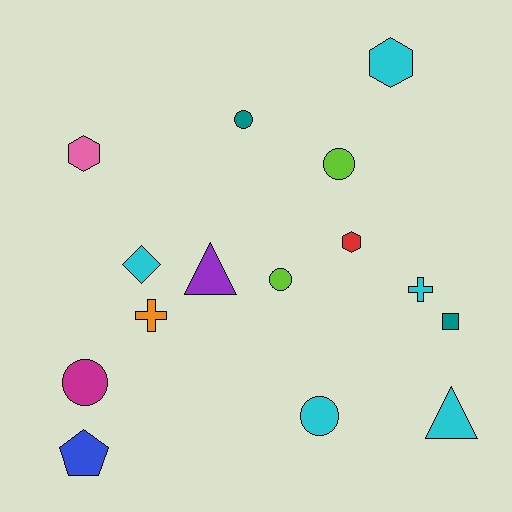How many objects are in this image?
There are 15 objects.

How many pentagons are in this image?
There is 1 pentagon.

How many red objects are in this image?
There is 1 red object.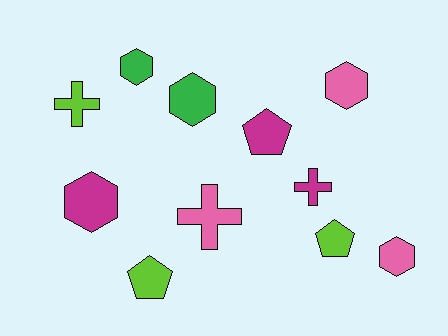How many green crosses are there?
There are no green crosses.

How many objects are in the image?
There are 11 objects.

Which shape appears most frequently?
Hexagon, with 5 objects.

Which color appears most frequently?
Pink, with 3 objects.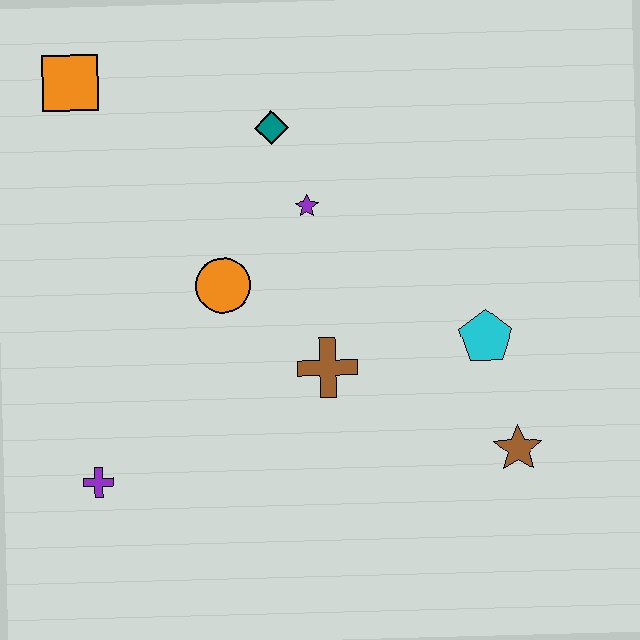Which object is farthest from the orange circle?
The brown star is farthest from the orange circle.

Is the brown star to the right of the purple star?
Yes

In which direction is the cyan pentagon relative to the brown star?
The cyan pentagon is above the brown star.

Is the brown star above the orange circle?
No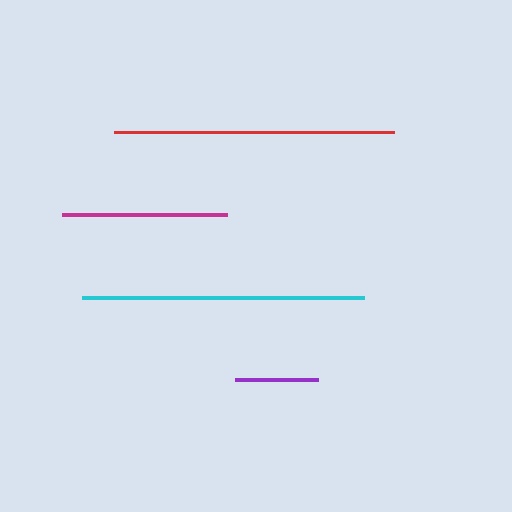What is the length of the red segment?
The red segment is approximately 280 pixels long.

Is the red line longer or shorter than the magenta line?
The red line is longer than the magenta line.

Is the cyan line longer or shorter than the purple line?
The cyan line is longer than the purple line.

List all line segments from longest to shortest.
From longest to shortest: cyan, red, magenta, purple.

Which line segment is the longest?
The cyan line is the longest at approximately 282 pixels.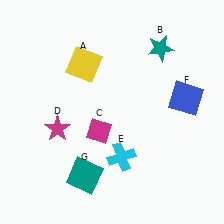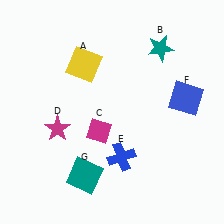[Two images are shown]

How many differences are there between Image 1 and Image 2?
There is 1 difference between the two images.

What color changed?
The cross (E) changed from cyan in Image 1 to blue in Image 2.